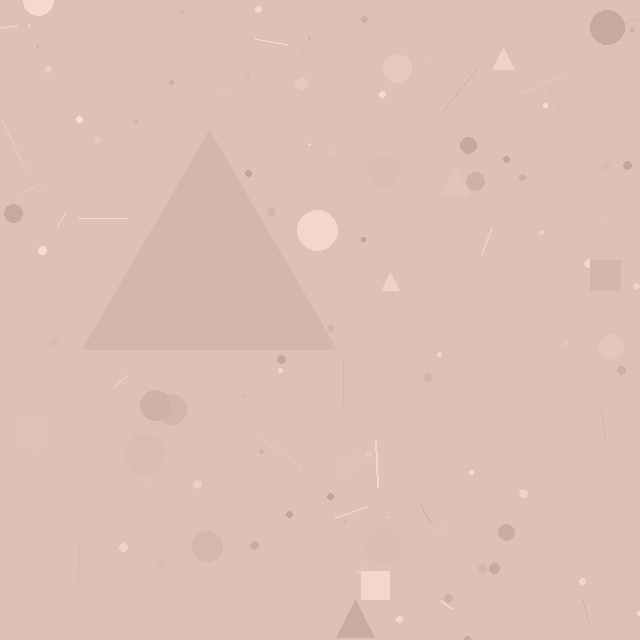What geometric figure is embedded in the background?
A triangle is embedded in the background.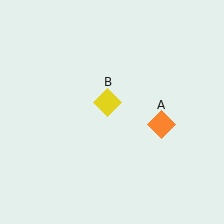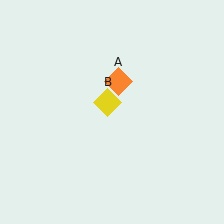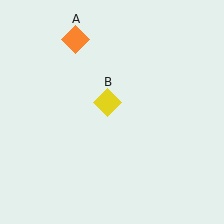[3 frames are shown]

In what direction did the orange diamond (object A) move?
The orange diamond (object A) moved up and to the left.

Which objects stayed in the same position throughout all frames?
Yellow diamond (object B) remained stationary.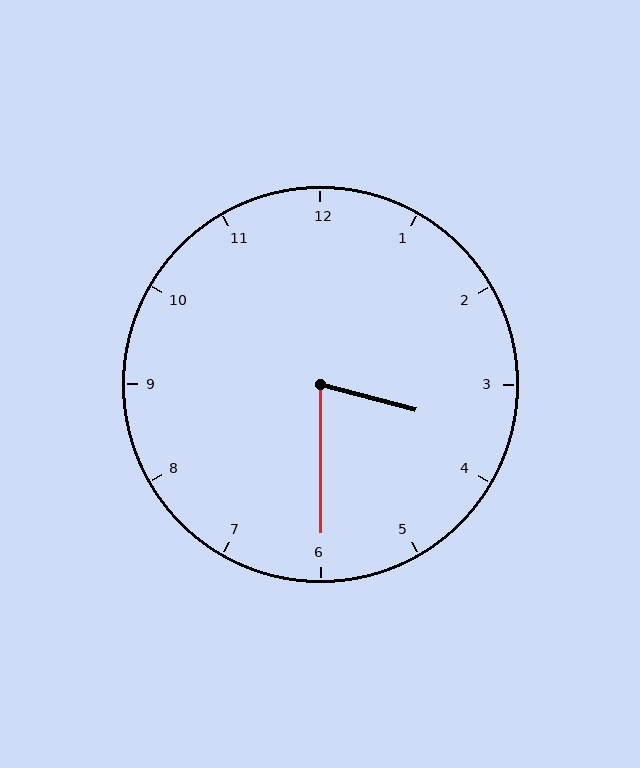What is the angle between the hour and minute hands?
Approximately 75 degrees.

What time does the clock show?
3:30.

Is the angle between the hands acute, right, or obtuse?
It is acute.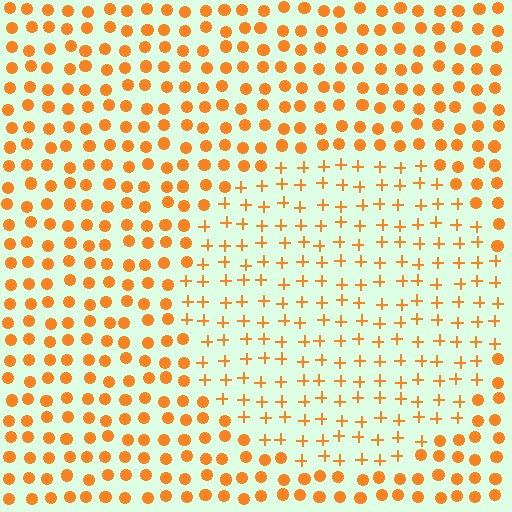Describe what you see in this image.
The image is filled with small orange elements arranged in a uniform grid. A circle-shaped region contains plus signs, while the surrounding area contains circles. The boundary is defined purely by the change in element shape.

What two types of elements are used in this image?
The image uses plus signs inside the circle region and circles outside it.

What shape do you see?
I see a circle.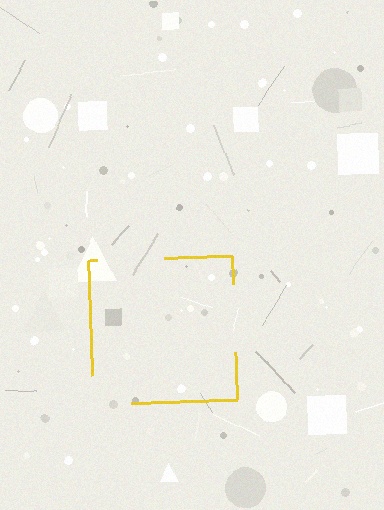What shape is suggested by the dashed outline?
The dashed outline suggests a square.